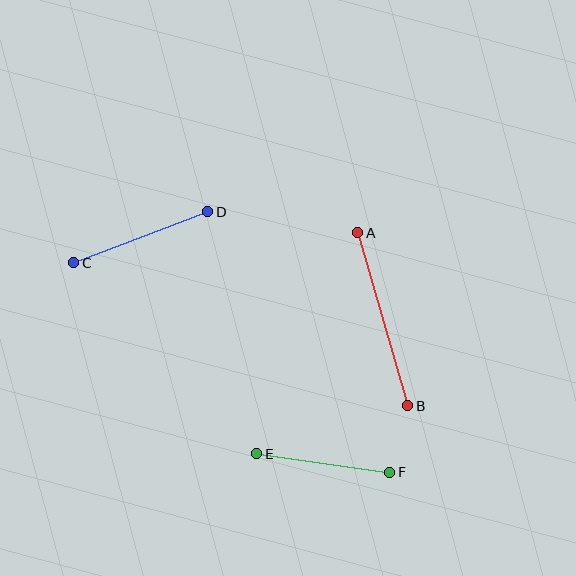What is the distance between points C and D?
The distance is approximately 143 pixels.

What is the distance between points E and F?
The distance is approximately 134 pixels.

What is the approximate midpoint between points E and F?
The midpoint is at approximately (323, 463) pixels.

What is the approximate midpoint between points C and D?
The midpoint is at approximately (141, 237) pixels.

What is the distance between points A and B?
The distance is approximately 180 pixels.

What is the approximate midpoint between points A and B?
The midpoint is at approximately (383, 319) pixels.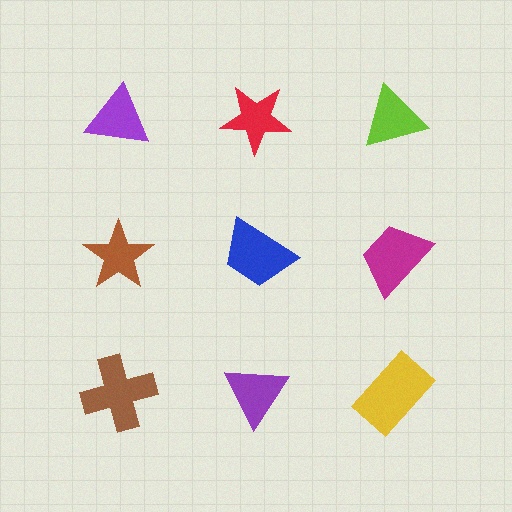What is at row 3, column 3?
A yellow rectangle.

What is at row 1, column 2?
A red star.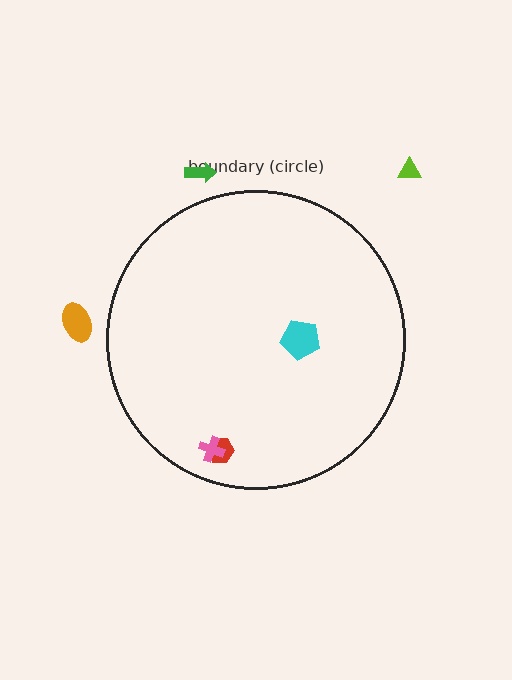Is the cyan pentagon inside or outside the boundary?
Inside.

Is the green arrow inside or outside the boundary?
Outside.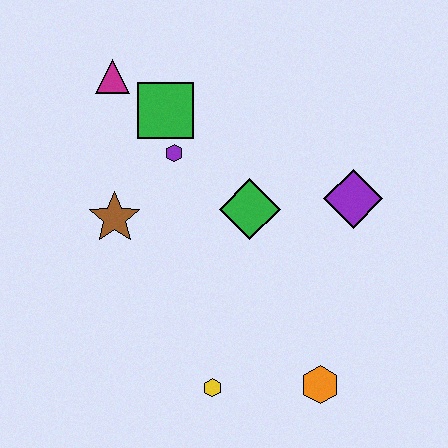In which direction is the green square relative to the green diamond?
The green square is above the green diamond.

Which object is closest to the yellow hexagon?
The orange hexagon is closest to the yellow hexagon.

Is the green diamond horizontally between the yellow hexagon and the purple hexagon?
No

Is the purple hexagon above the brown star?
Yes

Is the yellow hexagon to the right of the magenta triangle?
Yes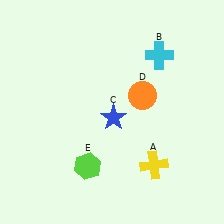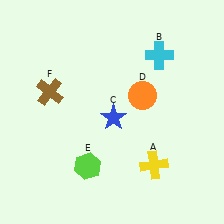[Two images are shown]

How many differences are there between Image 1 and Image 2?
There is 1 difference between the two images.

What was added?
A brown cross (F) was added in Image 2.